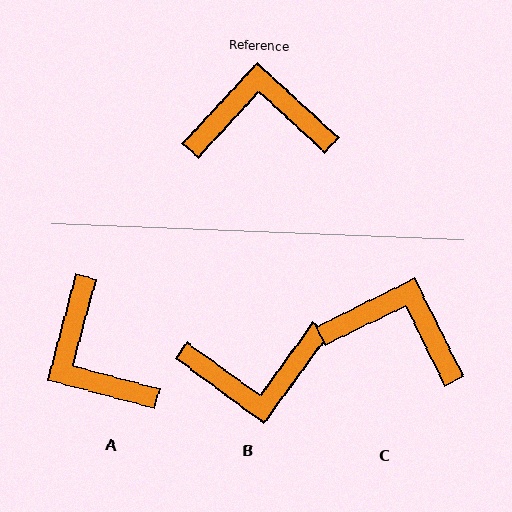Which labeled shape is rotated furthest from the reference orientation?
B, about 174 degrees away.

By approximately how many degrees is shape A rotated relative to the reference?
Approximately 118 degrees counter-clockwise.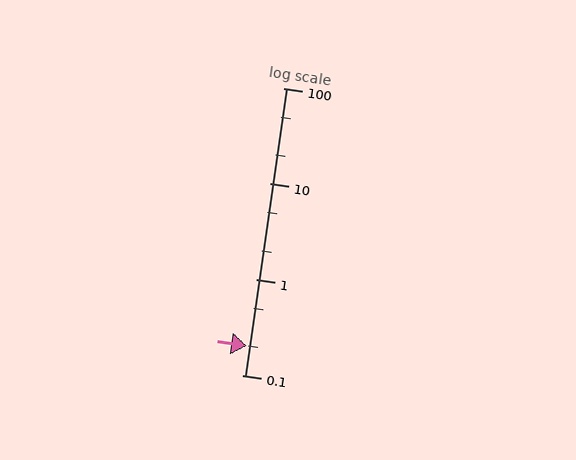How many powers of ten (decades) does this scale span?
The scale spans 3 decades, from 0.1 to 100.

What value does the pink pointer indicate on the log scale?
The pointer indicates approximately 0.2.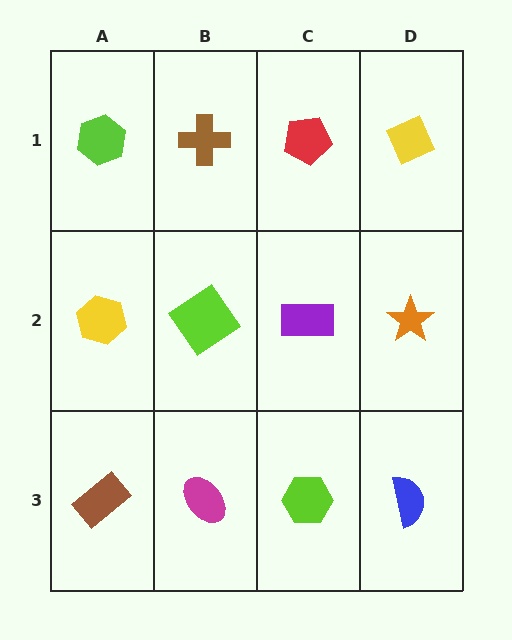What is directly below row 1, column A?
A yellow hexagon.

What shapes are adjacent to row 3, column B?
A lime diamond (row 2, column B), a brown rectangle (row 3, column A), a lime hexagon (row 3, column C).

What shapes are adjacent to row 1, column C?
A purple rectangle (row 2, column C), a brown cross (row 1, column B), a yellow diamond (row 1, column D).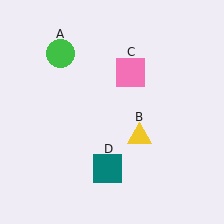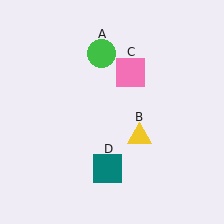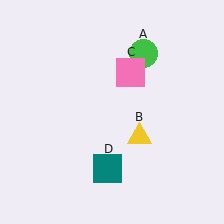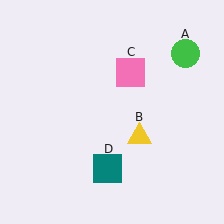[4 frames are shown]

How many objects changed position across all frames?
1 object changed position: green circle (object A).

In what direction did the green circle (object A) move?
The green circle (object A) moved right.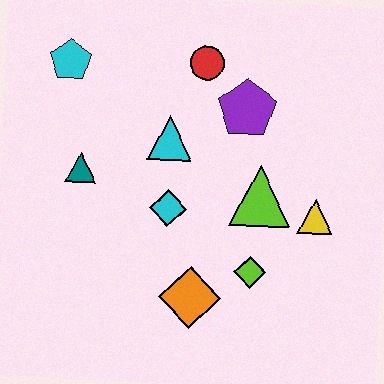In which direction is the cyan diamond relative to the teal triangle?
The cyan diamond is to the right of the teal triangle.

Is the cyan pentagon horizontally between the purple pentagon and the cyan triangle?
No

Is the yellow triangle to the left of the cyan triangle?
No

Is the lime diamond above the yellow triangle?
No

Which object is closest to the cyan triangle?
The cyan diamond is closest to the cyan triangle.